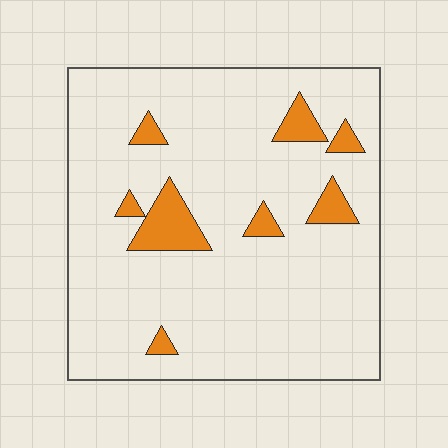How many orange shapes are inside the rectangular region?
8.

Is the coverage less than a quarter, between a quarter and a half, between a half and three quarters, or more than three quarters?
Less than a quarter.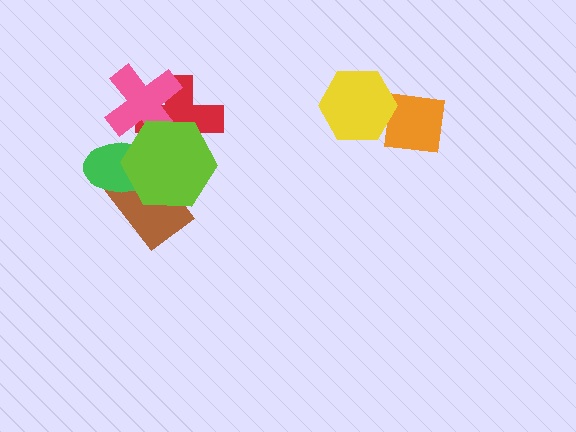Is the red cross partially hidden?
Yes, it is partially covered by another shape.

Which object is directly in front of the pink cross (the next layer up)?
The green ellipse is directly in front of the pink cross.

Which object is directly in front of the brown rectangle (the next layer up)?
The green ellipse is directly in front of the brown rectangle.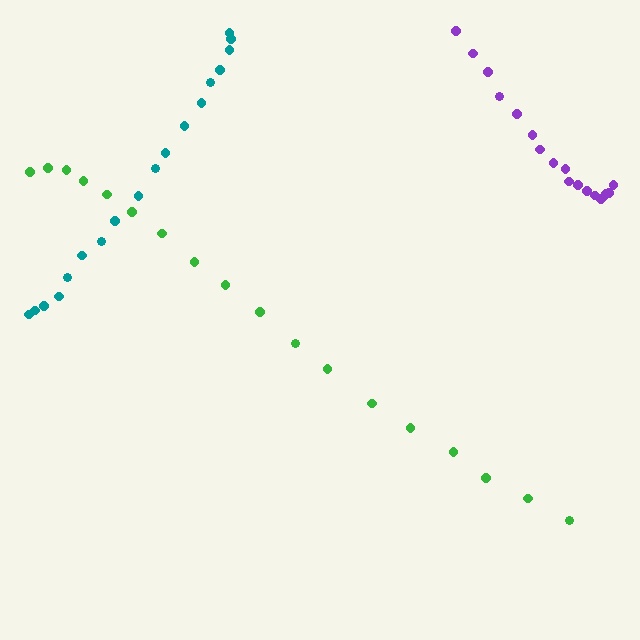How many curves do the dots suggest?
There are 3 distinct paths.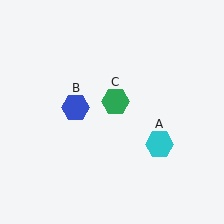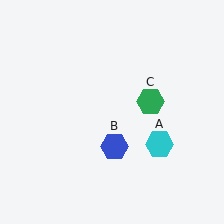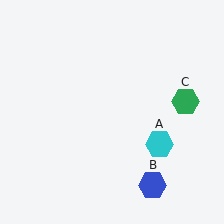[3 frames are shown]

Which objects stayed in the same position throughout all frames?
Cyan hexagon (object A) remained stationary.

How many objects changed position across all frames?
2 objects changed position: blue hexagon (object B), green hexagon (object C).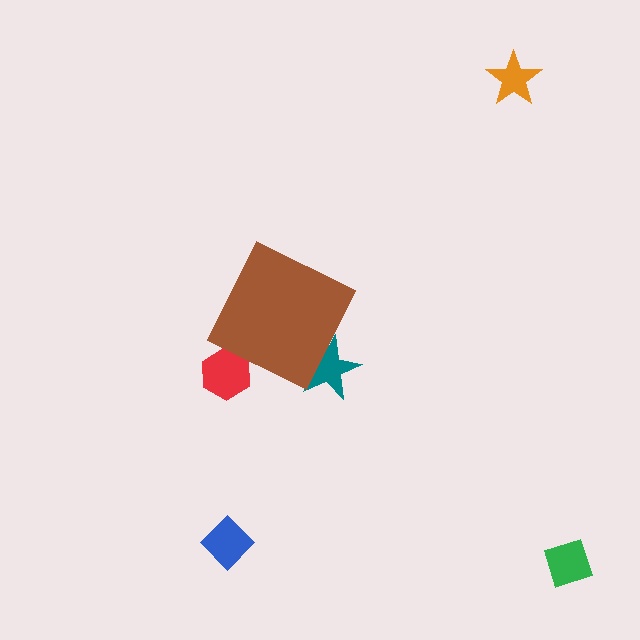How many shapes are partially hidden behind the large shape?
2 shapes are partially hidden.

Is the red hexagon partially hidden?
Yes, the red hexagon is partially hidden behind the brown diamond.